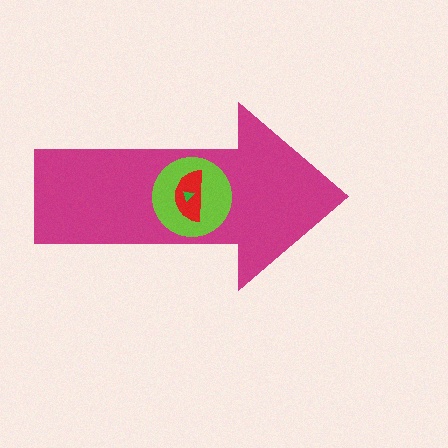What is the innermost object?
The green triangle.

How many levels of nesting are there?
4.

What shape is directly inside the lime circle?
The red semicircle.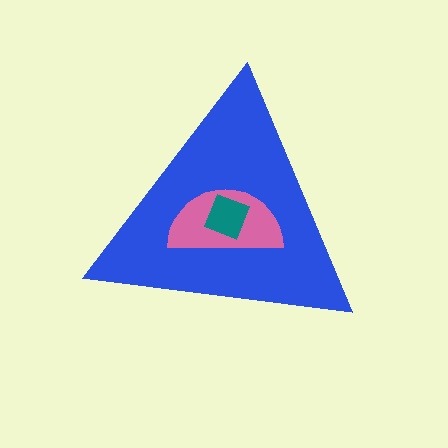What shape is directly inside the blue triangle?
The pink semicircle.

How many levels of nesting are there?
3.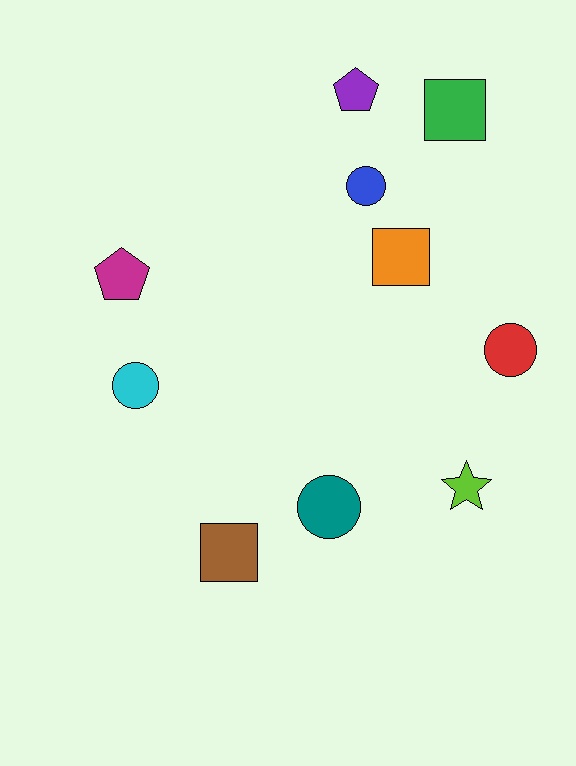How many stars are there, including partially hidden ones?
There is 1 star.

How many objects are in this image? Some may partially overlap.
There are 10 objects.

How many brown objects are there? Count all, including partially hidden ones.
There is 1 brown object.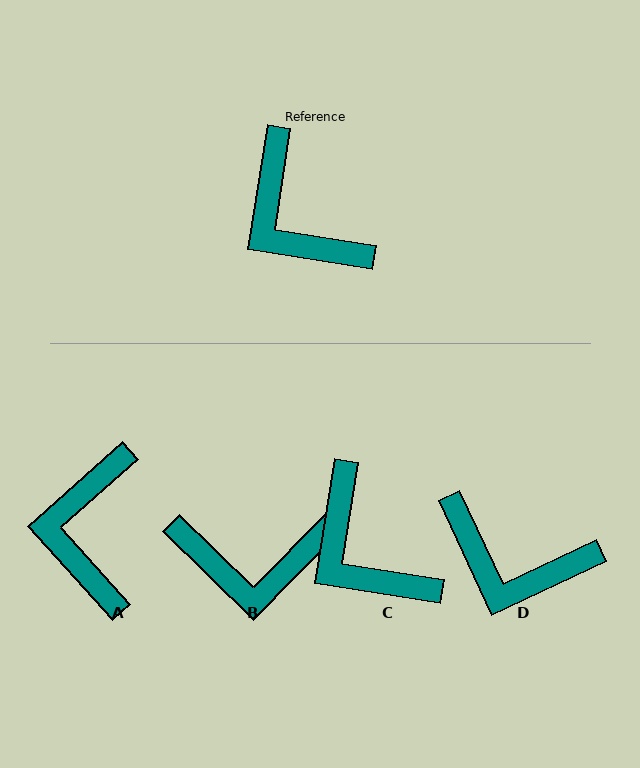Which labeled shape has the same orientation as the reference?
C.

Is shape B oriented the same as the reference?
No, it is off by about 55 degrees.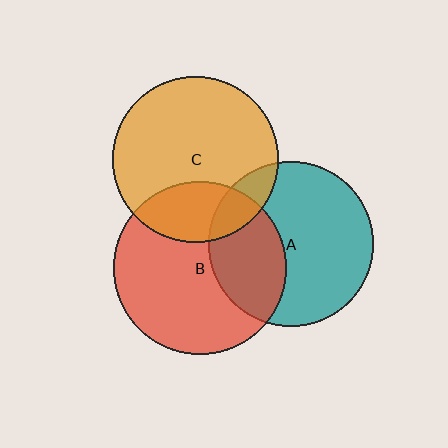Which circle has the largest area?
Circle B (red).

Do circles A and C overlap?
Yes.